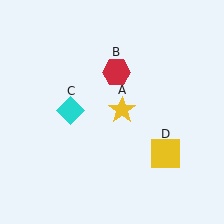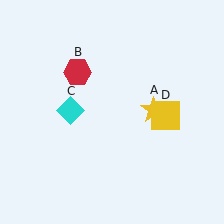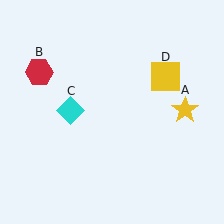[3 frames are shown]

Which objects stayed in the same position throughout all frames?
Cyan diamond (object C) remained stationary.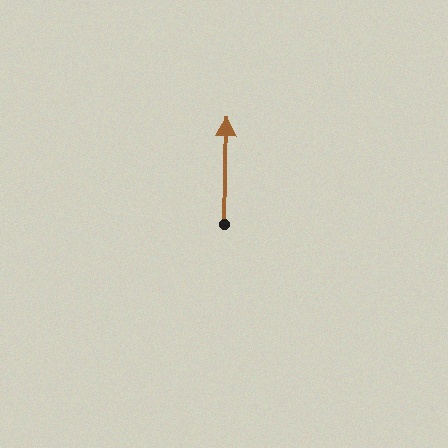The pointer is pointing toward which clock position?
Roughly 12 o'clock.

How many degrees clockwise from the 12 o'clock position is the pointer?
Approximately 1 degrees.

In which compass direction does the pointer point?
North.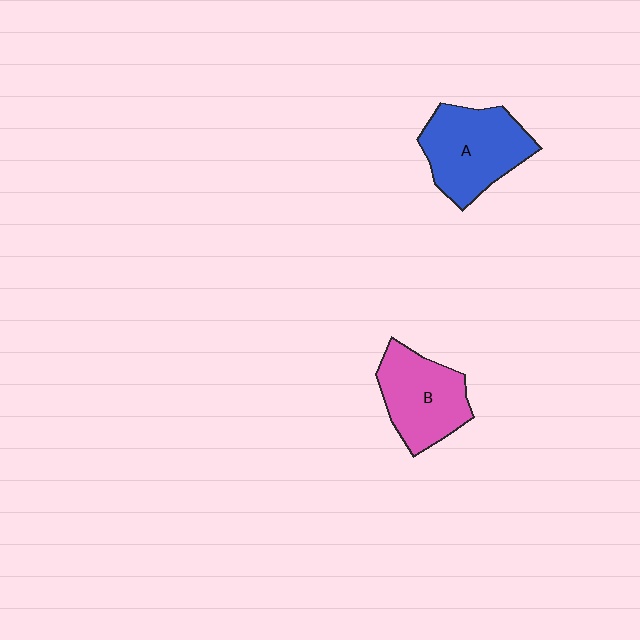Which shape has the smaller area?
Shape B (pink).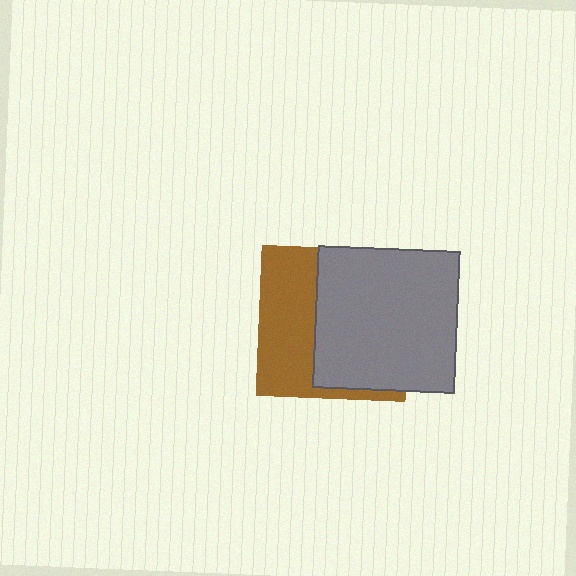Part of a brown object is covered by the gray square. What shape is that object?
It is a square.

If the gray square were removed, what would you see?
You would see the complete brown square.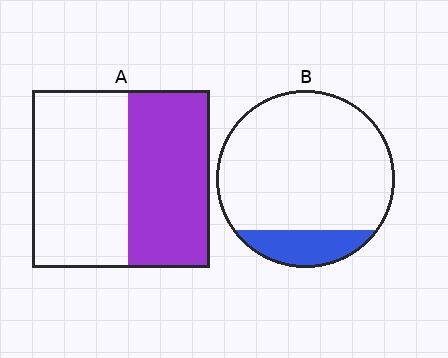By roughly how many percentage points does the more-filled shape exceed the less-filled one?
By roughly 30 percentage points (A over B).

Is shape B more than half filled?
No.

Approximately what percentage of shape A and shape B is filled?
A is approximately 45% and B is approximately 15%.